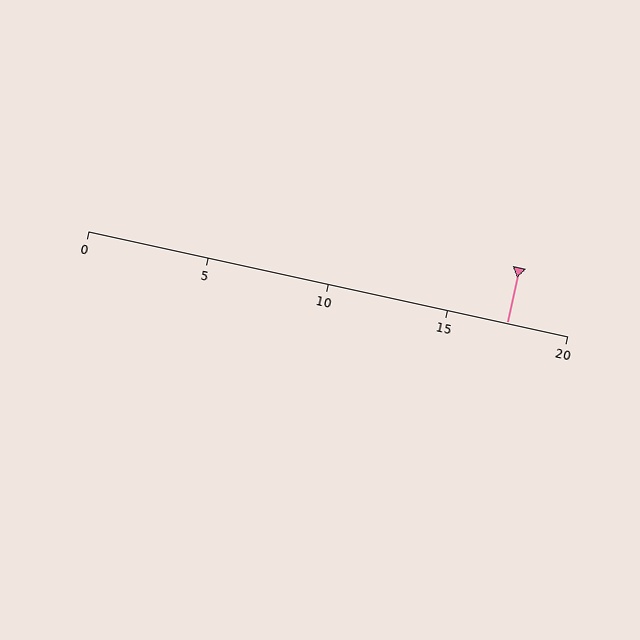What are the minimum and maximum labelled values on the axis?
The axis runs from 0 to 20.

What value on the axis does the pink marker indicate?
The marker indicates approximately 17.5.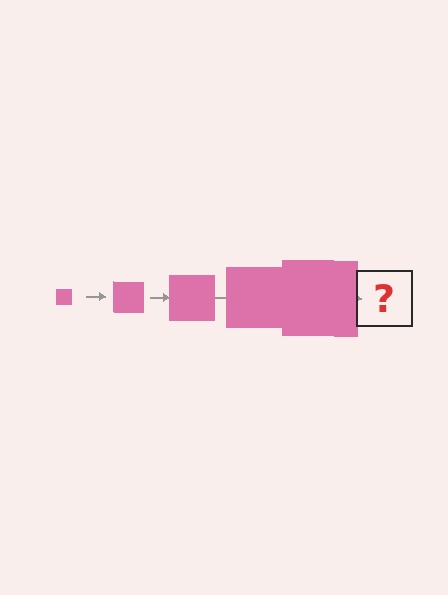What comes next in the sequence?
The next element should be a pink square, larger than the previous one.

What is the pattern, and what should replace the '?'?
The pattern is that the square gets progressively larger each step. The '?' should be a pink square, larger than the previous one.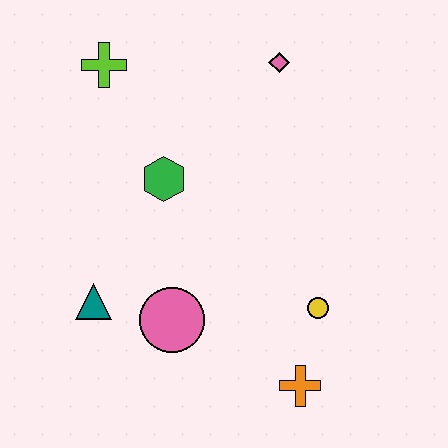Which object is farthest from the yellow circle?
The lime cross is farthest from the yellow circle.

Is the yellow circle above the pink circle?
Yes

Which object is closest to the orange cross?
The yellow circle is closest to the orange cross.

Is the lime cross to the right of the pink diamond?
No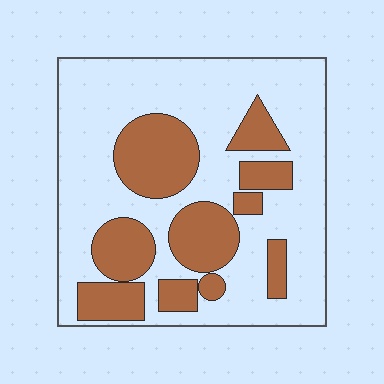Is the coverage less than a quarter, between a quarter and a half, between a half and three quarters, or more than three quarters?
Between a quarter and a half.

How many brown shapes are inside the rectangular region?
10.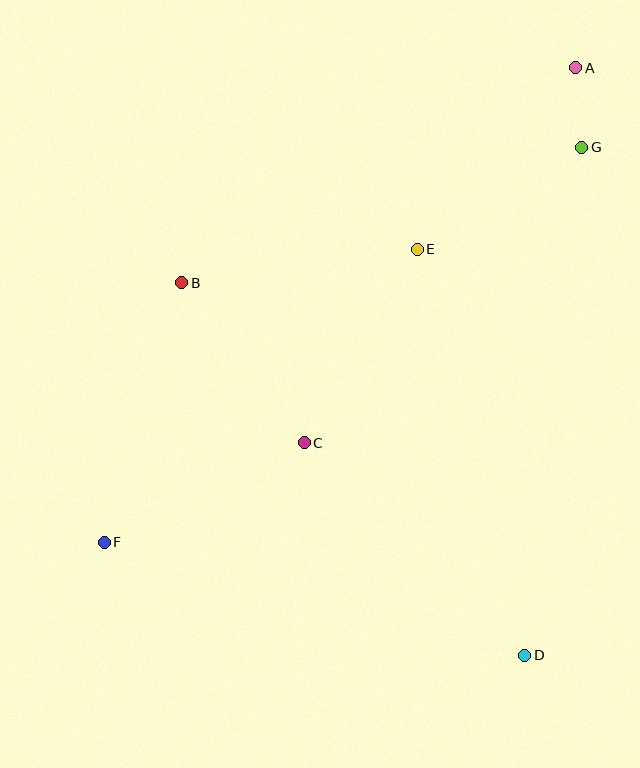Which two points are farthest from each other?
Points A and F are farthest from each other.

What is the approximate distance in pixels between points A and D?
The distance between A and D is approximately 590 pixels.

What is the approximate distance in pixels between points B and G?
The distance between B and G is approximately 422 pixels.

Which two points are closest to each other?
Points A and G are closest to each other.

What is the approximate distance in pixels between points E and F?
The distance between E and F is approximately 429 pixels.